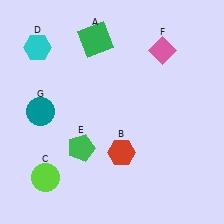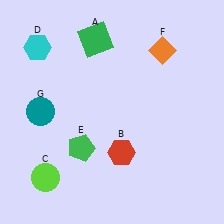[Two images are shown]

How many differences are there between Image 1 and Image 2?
There is 1 difference between the two images.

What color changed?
The diamond (F) changed from pink in Image 1 to orange in Image 2.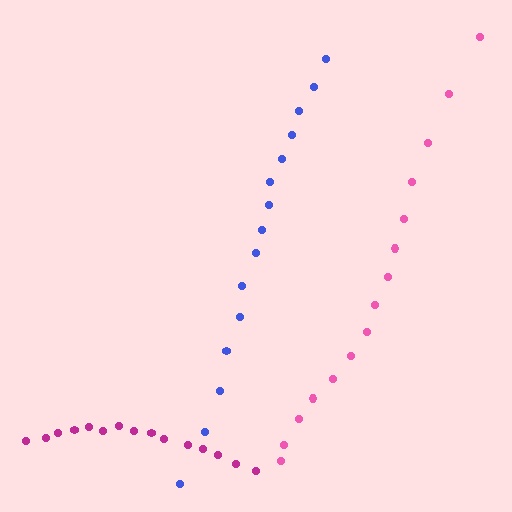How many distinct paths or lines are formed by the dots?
There are 3 distinct paths.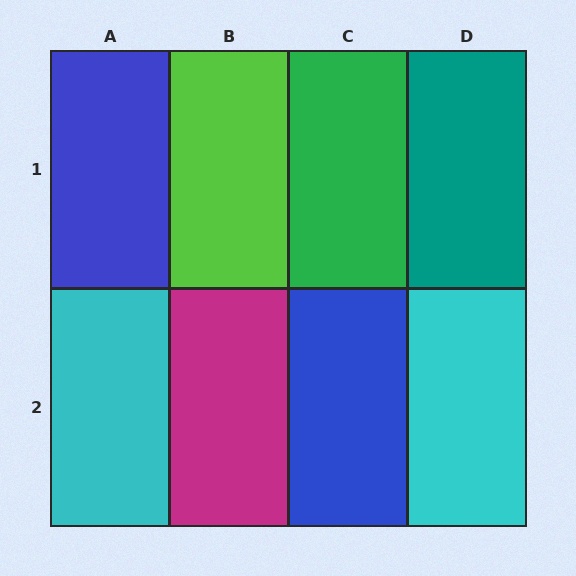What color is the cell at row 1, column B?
Lime.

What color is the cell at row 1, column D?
Teal.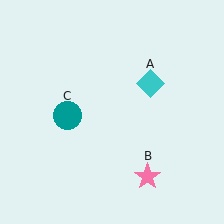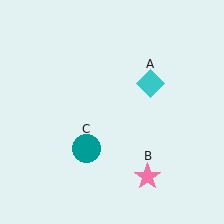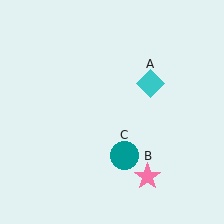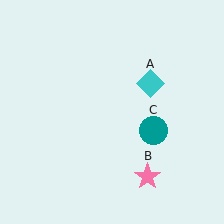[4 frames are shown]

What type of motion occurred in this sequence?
The teal circle (object C) rotated counterclockwise around the center of the scene.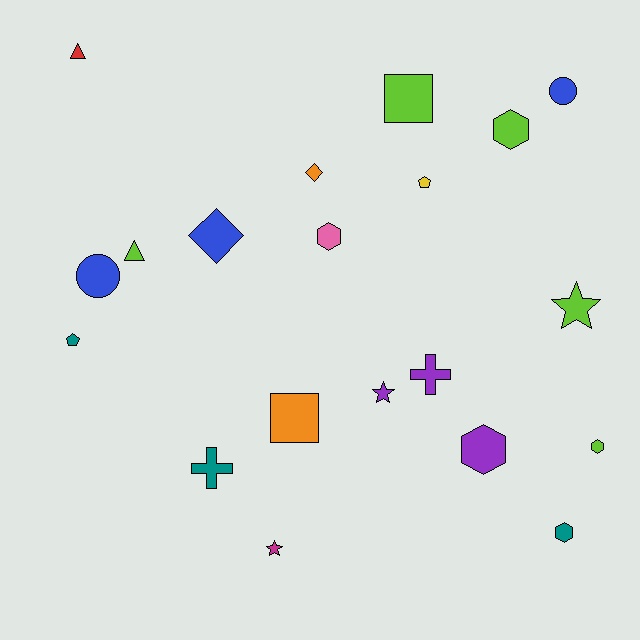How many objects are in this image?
There are 20 objects.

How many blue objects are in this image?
There are 3 blue objects.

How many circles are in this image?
There are 2 circles.